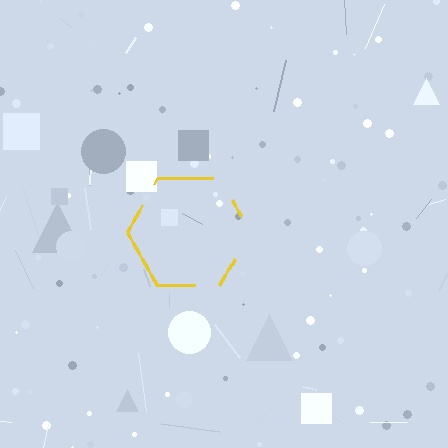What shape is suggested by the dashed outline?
The dashed outline suggests a hexagon.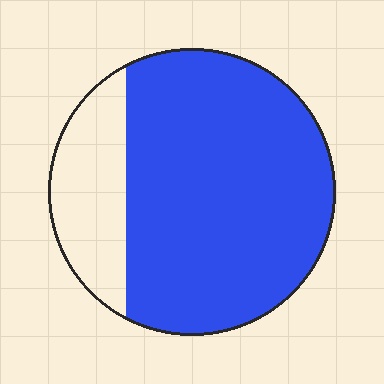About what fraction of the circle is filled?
About four fifths (4/5).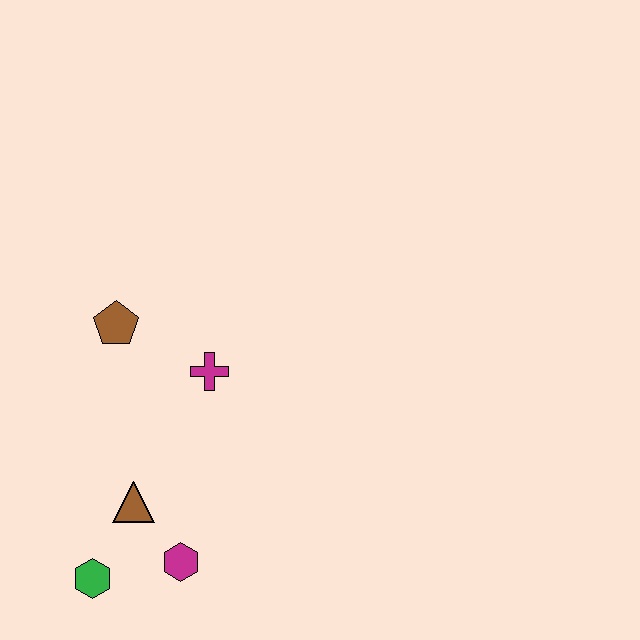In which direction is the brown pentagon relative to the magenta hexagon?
The brown pentagon is above the magenta hexagon.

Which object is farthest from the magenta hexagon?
The brown pentagon is farthest from the magenta hexagon.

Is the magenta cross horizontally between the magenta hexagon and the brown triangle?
No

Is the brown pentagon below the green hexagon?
No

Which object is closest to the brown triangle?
The magenta hexagon is closest to the brown triangle.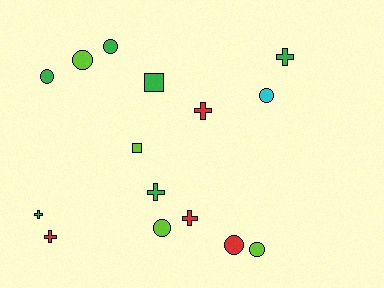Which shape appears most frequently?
Circle, with 7 objects.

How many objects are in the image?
There are 15 objects.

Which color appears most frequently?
Green, with 6 objects.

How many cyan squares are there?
There are no cyan squares.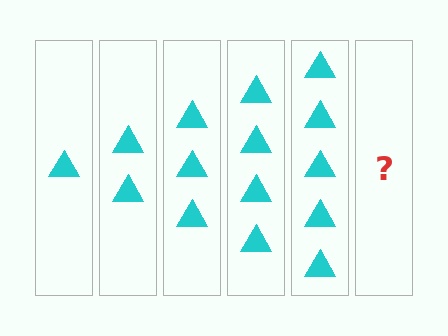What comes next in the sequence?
The next element should be 6 triangles.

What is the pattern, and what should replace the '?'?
The pattern is that each step adds one more triangle. The '?' should be 6 triangles.